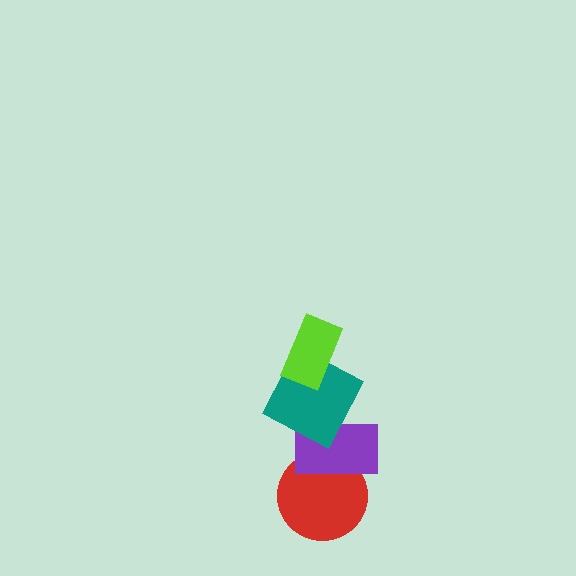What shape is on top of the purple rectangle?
The teal square is on top of the purple rectangle.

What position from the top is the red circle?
The red circle is 4th from the top.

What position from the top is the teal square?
The teal square is 2nd from the top.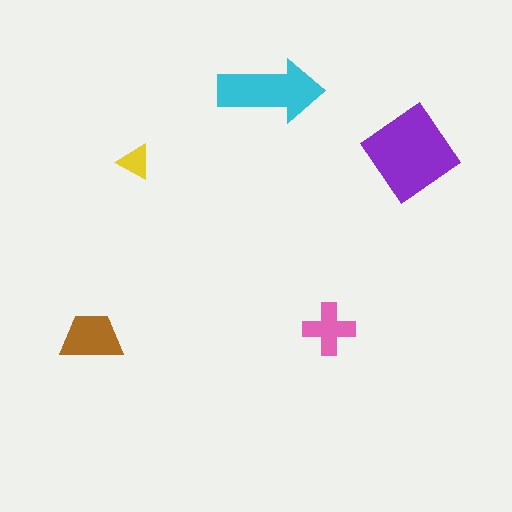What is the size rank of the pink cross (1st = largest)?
4th.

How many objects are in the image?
There are 5 objects in the image.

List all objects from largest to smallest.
The purple diamond, the cyan arrow, the brown trapezoid, the pink cross, the yellow triangle.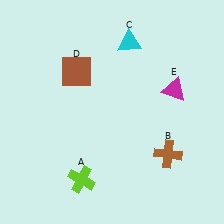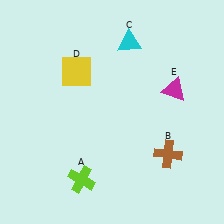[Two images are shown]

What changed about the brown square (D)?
In Image 1, D is brown. In Image 2, it changed to yellow.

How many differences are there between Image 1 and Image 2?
There is 1 difference between the two images.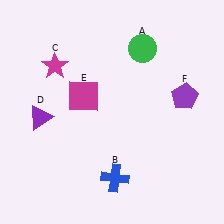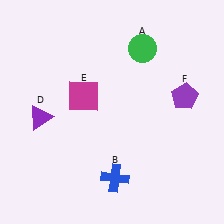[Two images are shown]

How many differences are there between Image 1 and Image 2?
There is 1 difference between the two images.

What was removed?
The magenta star (C) was removed in Image 2.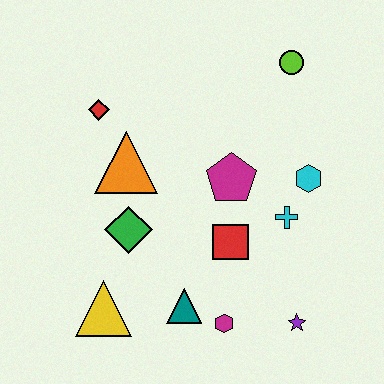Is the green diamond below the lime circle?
Yes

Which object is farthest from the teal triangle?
The lime circle is farthest from the teal triangle.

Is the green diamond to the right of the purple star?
No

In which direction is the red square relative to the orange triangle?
The red square is to the right of the orange triangle.